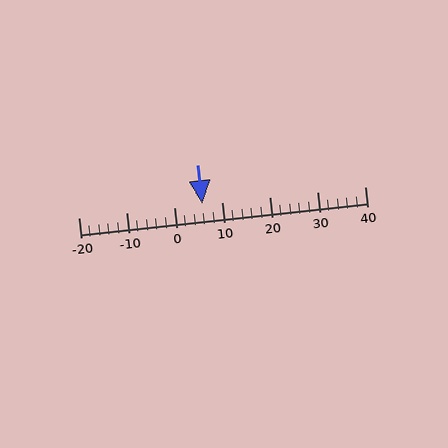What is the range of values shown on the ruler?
The ruler shows values from -20 to 40.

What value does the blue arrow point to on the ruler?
The blue arrow points to approximately 6.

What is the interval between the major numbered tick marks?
The major tick marks are spaced 10 units apart.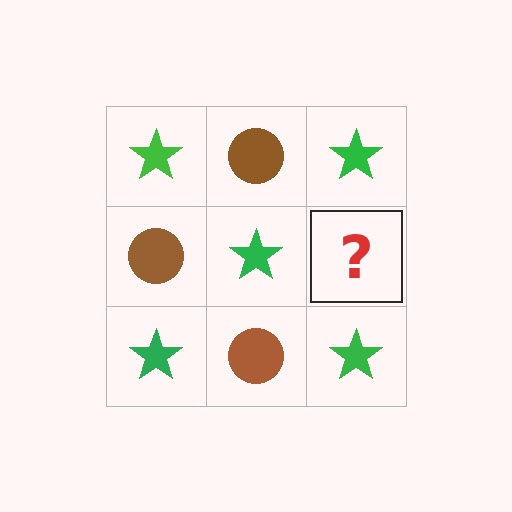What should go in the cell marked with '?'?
The missing cell should contain a brown circle.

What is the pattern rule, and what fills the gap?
The rule is that it alternates green star and brown circle in a checkerboard pattern. The gap should be filled with a brown circle.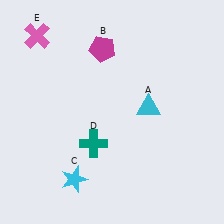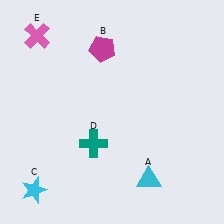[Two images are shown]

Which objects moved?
The objects that moved are: the cyan triangle (A), the cyan star (C).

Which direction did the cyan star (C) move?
The cyan star (C) moved left.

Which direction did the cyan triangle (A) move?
The cyan triangle (A) moved down.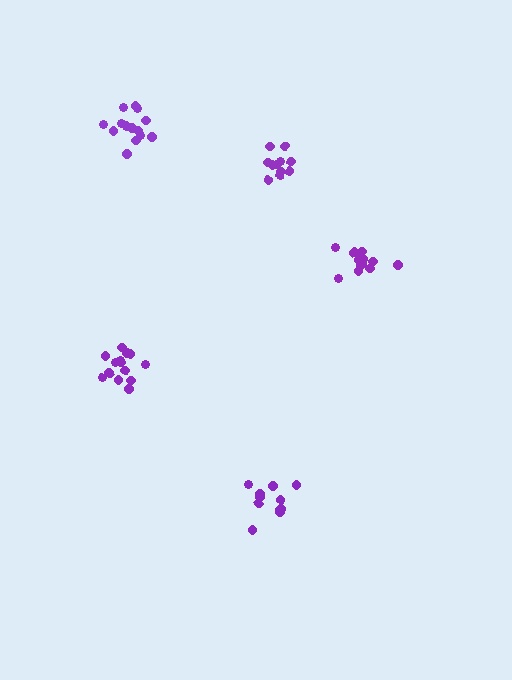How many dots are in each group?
Group 1: 11 dots, Group 2: 14 dots, Group 3: 11 dots, Group 4: 15 dots, Group 5: 13 dots (64 total).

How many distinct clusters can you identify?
There are 5 distinct clusters.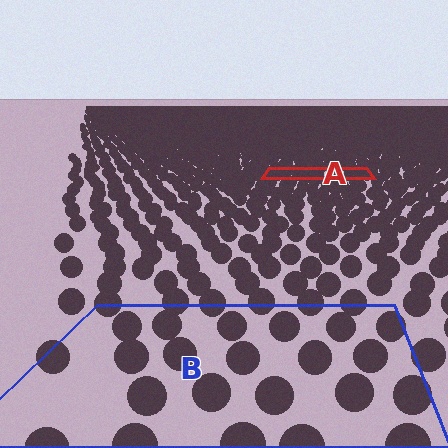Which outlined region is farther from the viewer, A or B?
Region A is farther from the viewer — the texture elements inside it appear smaller and more densely packed.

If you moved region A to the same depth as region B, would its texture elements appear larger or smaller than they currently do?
They would appear larger. At a closer depth, the same texture elements are projected at a bigger on-screen size.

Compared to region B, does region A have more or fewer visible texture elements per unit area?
Region A has more texture elements per unit area — they are packed more densely because it is farther away.